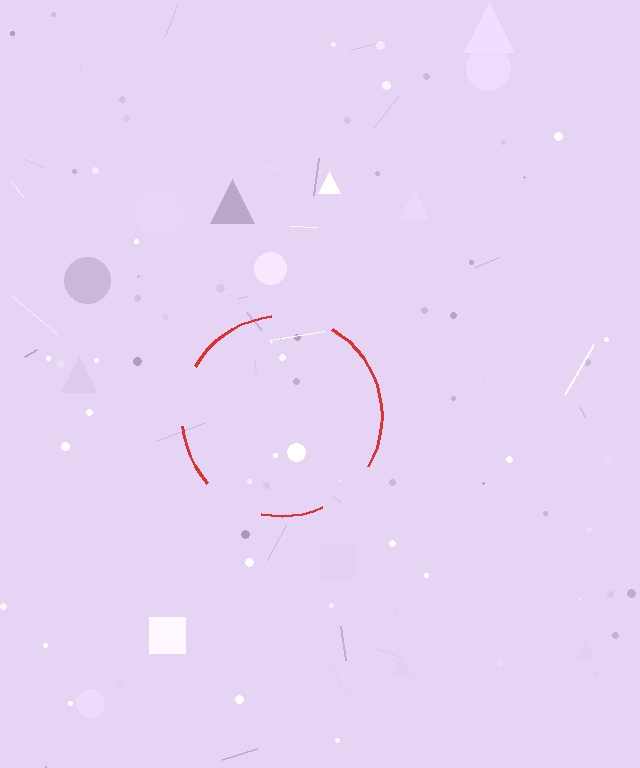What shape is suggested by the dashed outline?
The dashed outline suggests a circle.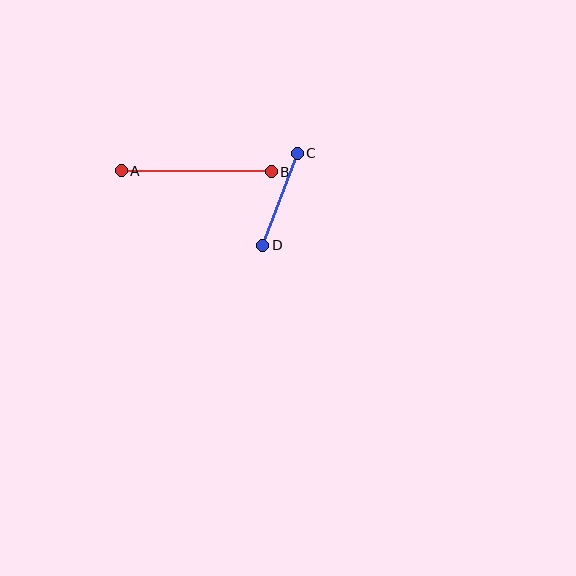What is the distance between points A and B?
The distance is approximately 150 pixels.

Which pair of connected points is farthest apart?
Points A and B are farthest apart.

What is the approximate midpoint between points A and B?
The midpoint is at approximately (196, 171) pixels.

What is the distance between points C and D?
The distance is approximately 98 pixels.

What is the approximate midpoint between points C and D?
The midpoint is at approximately (280, 199) pixels.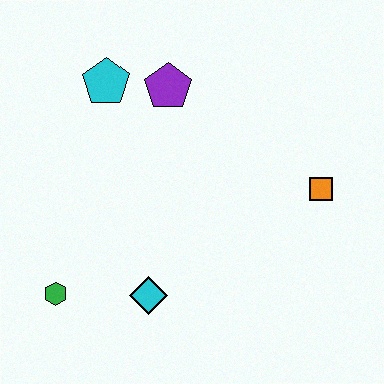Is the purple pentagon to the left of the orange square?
Yes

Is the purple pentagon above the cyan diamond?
Yes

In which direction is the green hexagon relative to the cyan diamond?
The green hexagon is to the left of the cyan diamond.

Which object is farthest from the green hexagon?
The orange square is farthest from the green hexagon.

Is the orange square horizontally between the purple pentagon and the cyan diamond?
No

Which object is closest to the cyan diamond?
The green hexagon is closest to the cyan diamond.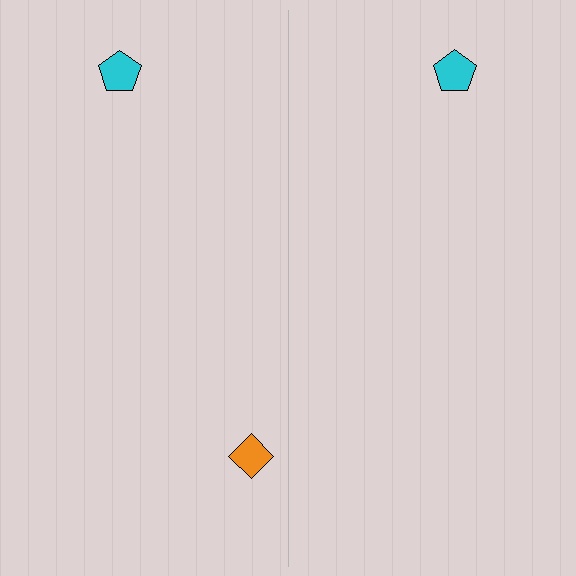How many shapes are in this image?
There are 3 shapes in this image.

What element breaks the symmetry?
A orange diamond is missing from the right side.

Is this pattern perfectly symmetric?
No, the pattern is not perfectly symmetric. A orange diamond is missing from the right side.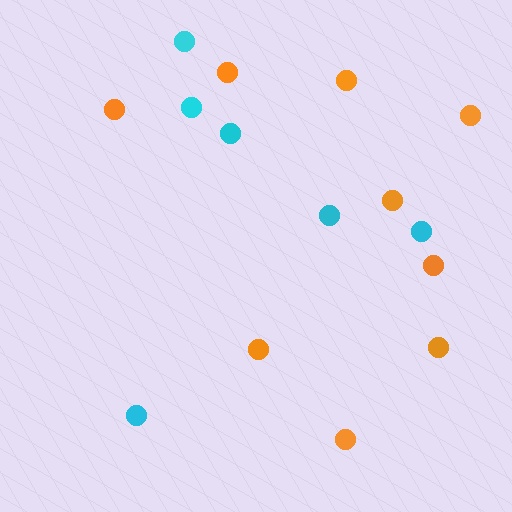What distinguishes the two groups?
There are 2 groups: one group of cyan circles (6) and one group of orange circles (9).